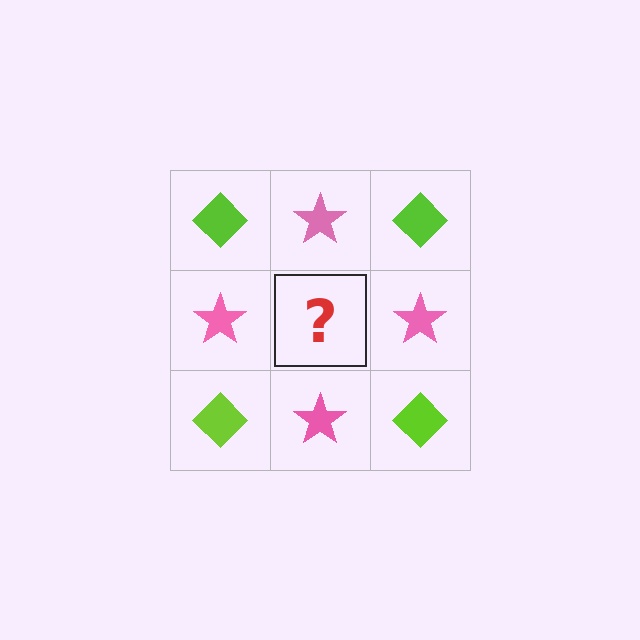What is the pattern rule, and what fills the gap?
The rule is that it alternates lime diamond and pink star in a checkerboard pattern. The gap should be filled with a lime diamond.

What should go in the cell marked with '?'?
The missing cell should contain a lime diamond.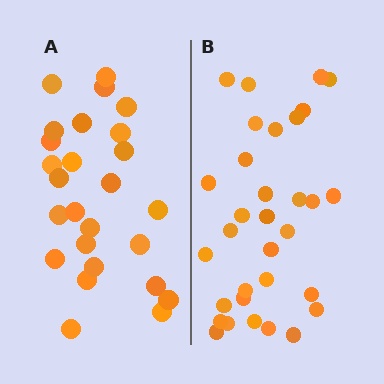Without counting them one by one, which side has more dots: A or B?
Region B (the right region) has more dots.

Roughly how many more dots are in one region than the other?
Region B has about 6 more dots than region A.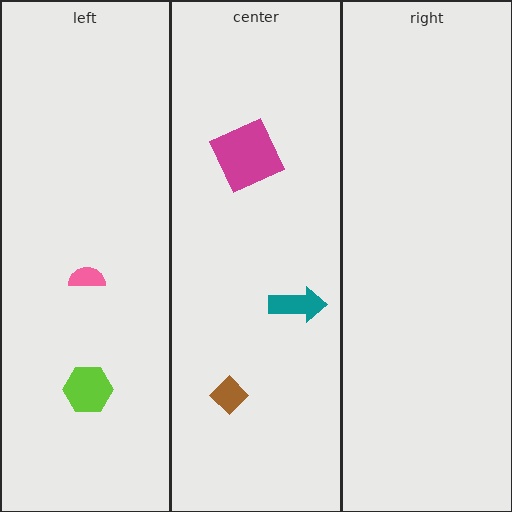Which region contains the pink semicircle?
The left region.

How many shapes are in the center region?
3.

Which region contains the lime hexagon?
The left region.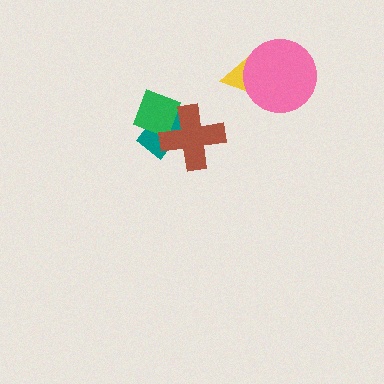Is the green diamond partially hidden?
Yes, it is partially covered by another shape.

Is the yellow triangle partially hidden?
Yes, it is partially covered by another shape.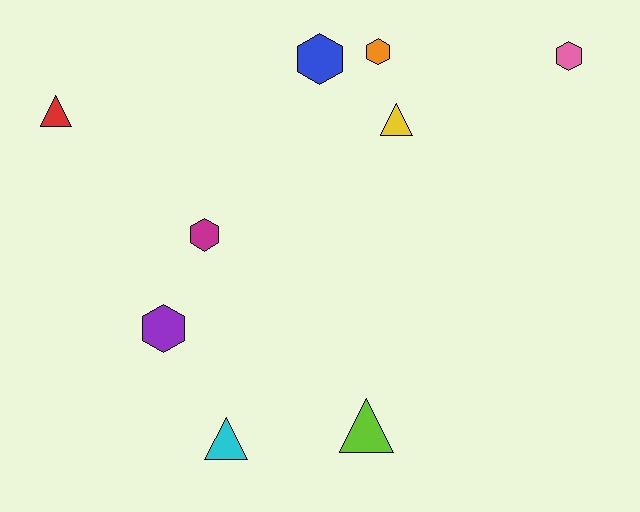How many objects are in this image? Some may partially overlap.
There are 9 objects.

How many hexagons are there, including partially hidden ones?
There are 5 hexagons.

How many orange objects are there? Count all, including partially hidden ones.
There is 1 orange object.